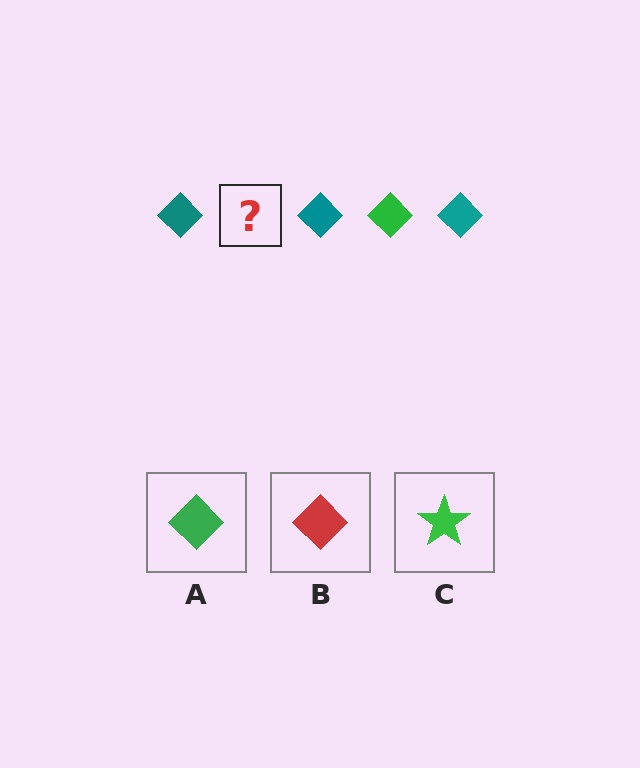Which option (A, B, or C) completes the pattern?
A.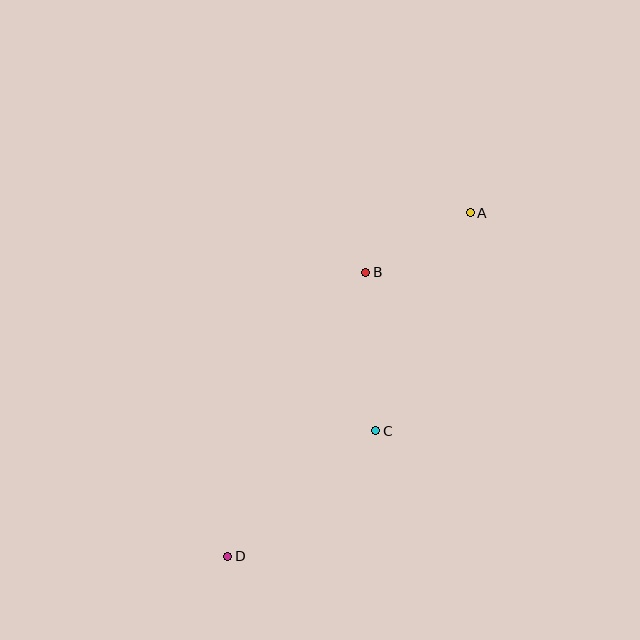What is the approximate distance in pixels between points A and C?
The distance between A and C is approximately 238 pixels.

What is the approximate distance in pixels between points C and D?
The distance between C and D is approximately 194 pixels.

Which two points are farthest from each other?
Points A and D are farthest from each other.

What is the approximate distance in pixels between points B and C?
The distance between B and C is approximately 158 pixels.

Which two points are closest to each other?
Points A and B are closest to each other.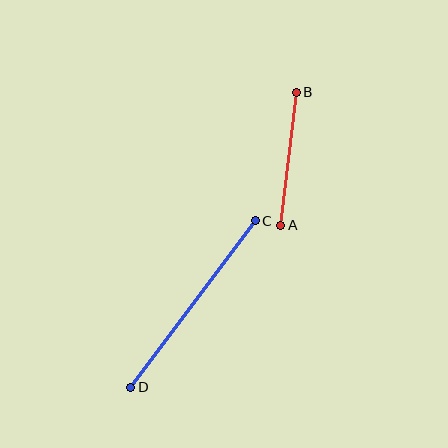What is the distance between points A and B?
The distance is approximately 134 pixels.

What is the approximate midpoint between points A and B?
The midpoint is at approximately (289, 159) pixels.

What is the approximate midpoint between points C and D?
The midpoint is at approximately (193, 304) pixels.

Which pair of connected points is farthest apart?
Points C and D are farthest apart.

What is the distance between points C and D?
The distance is approximately 208 pixels.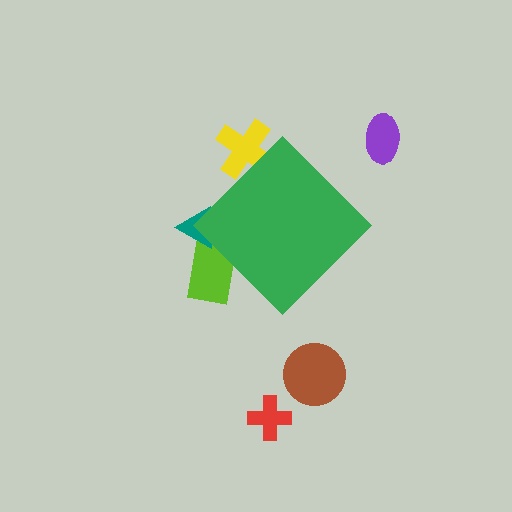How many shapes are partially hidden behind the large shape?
3 shapes are partially hidden.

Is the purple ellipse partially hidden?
No, the purple ellipse is fully visible.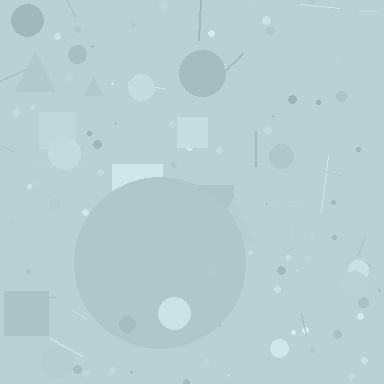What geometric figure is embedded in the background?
A circle is embedded in the background.